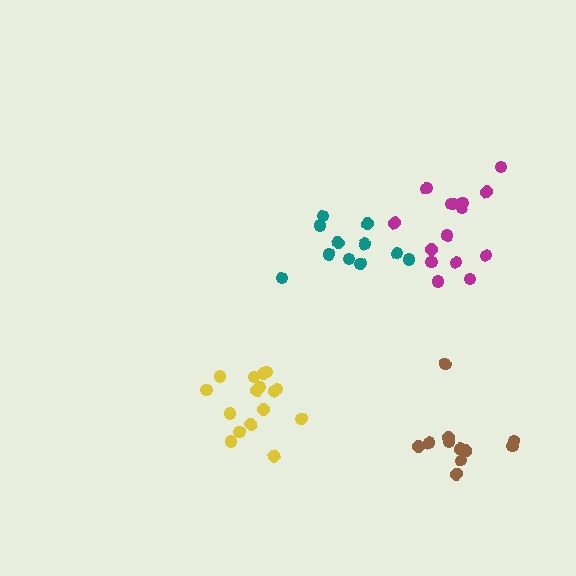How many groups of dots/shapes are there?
There are 4 groups.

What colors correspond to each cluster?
The clusters are colored: yellow, brown, teal, magenta.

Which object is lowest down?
The brown cluster is bottommost.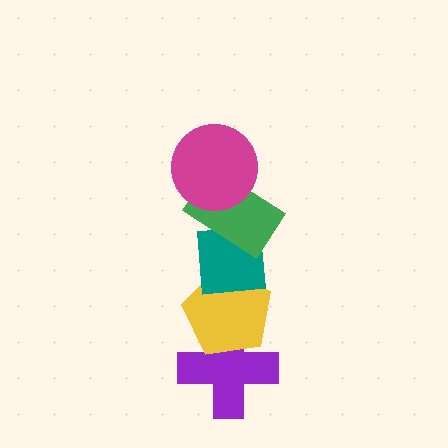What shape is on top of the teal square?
The green rectangle is on top of the teal square.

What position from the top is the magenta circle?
The magenta circle is 1st from the top.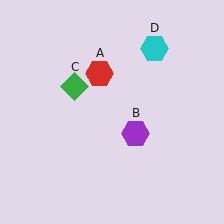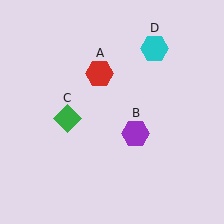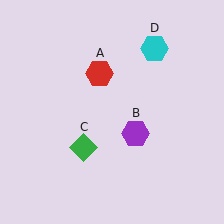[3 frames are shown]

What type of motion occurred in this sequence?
The green diamond (object C) rotated counterclockwise around the center of the scene.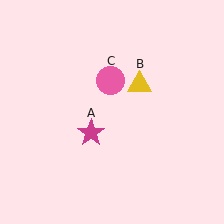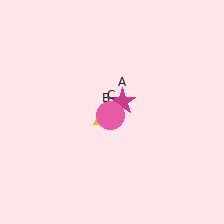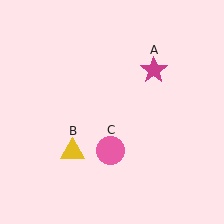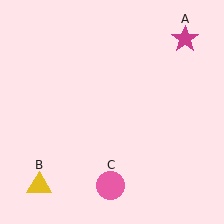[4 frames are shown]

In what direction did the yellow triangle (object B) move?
The yellow triangle (object B) moved down and to the left.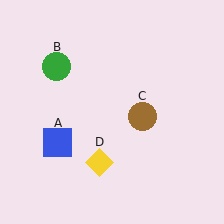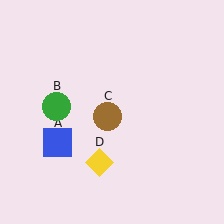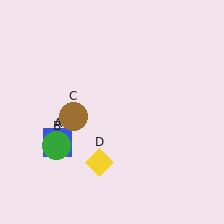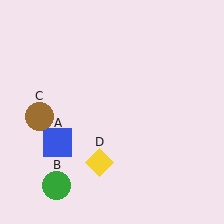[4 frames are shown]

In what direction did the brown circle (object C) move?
The brown circle (object C) moved left.